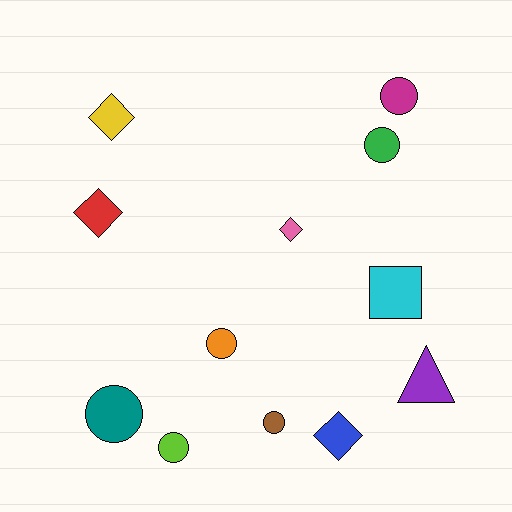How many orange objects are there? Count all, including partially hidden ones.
There is 1 orange object.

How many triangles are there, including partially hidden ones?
There is 1 triangle.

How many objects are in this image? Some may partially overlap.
There are 12 objects.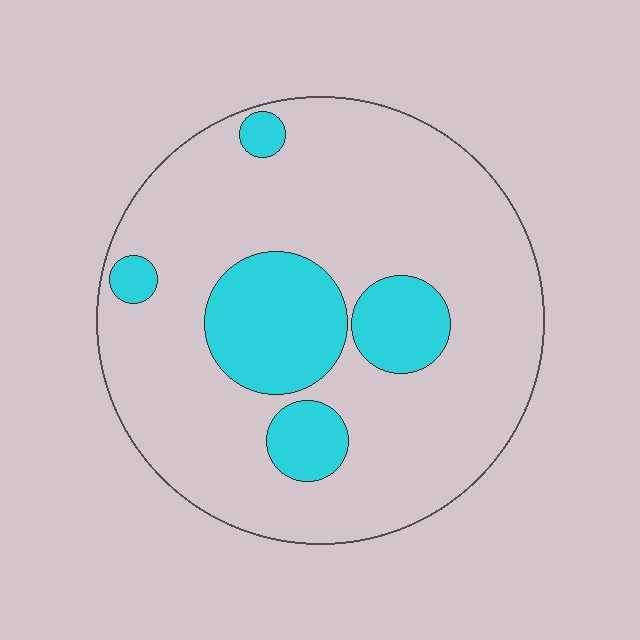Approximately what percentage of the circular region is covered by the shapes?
Approximately 20%.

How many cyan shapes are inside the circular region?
5.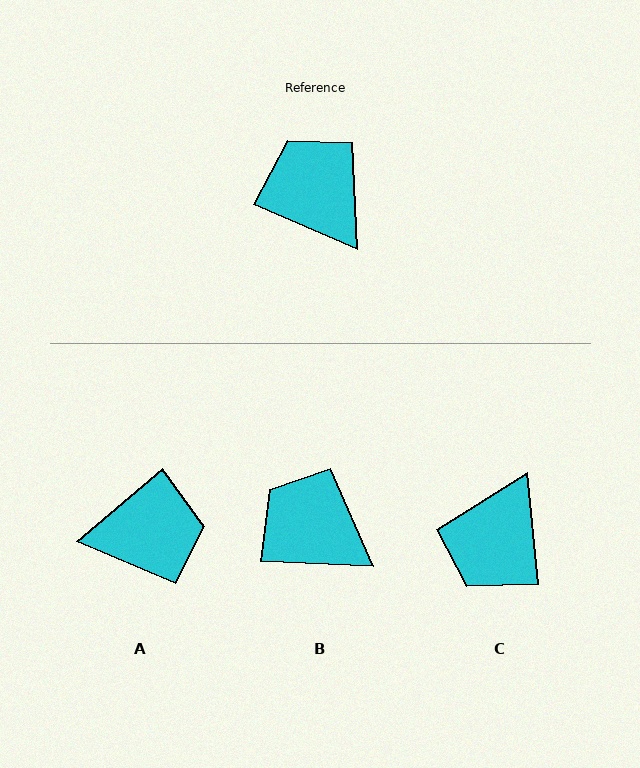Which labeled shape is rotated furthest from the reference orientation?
C, about 119 degrees away.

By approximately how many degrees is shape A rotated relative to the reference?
Approximately 116 degrees clockwise.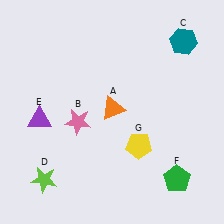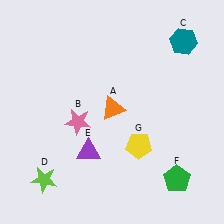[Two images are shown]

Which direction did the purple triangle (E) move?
The purple triangle (E) moved right.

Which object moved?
The purple triangle (E) moved right.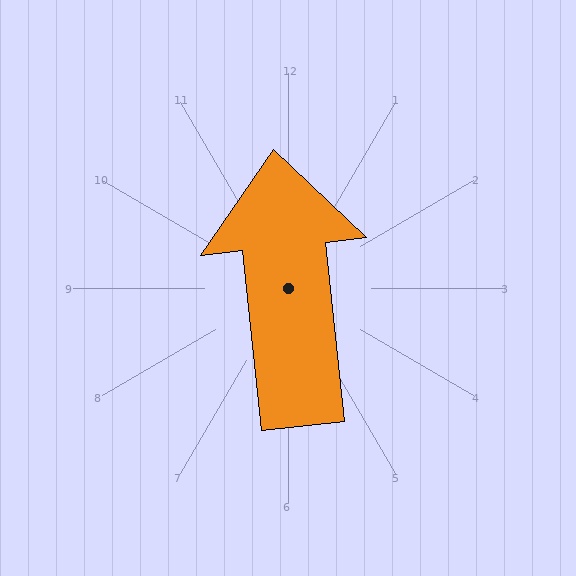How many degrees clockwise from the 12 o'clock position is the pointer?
Approximately 354 degrees.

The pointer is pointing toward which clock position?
Roughly 12 o'clock.